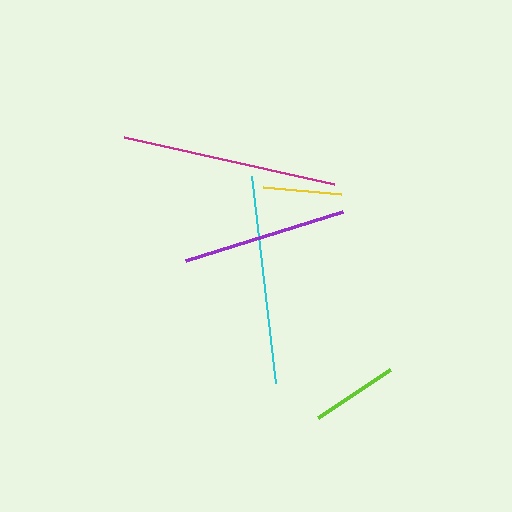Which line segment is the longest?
The magenta line is the longest at approximately 216 pixels.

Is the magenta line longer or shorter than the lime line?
The magenta line is longer than the lime line.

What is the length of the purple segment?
The purple segment is approximately 165 pixels long.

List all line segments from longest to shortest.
From longest to shortest: magenta, cyan, purple, lime, yellow.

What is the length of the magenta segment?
The magenta segment is approximately 216 pixels long.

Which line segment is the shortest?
The yellow line is the shortest at approximately 78 pixels.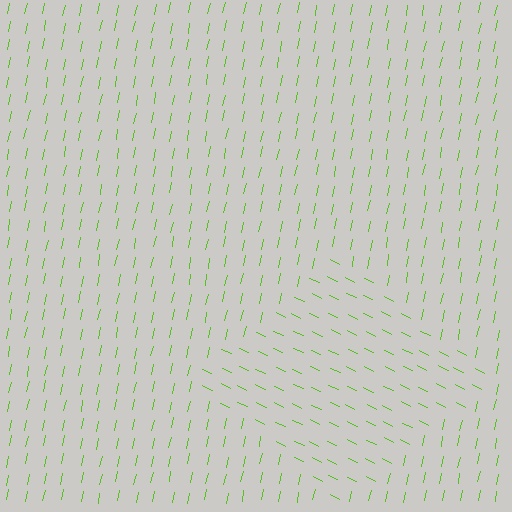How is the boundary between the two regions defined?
The boundary is defined purely by a change in line orientation (approximately 76 degrees difference). All lines are the same color and thickness.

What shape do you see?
I see a diamond.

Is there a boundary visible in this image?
Yes, there is a texture boundary formed by a change in line orientation.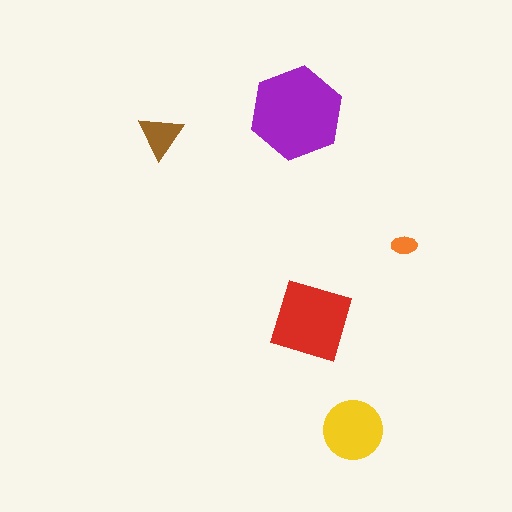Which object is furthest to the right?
The orange ellipse is rightmost.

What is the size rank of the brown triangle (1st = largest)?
4th.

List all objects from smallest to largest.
The orange ellipse, the brown triangle, the yellow circle, the red square, the purple hexagon.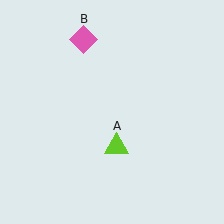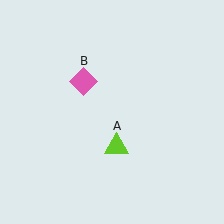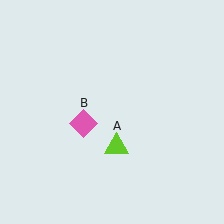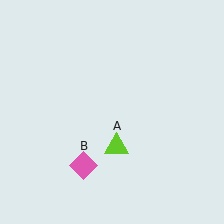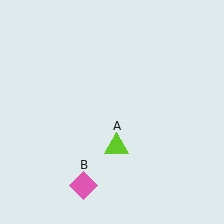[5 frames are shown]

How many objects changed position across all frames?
1 object changed position: pink diamond (object B).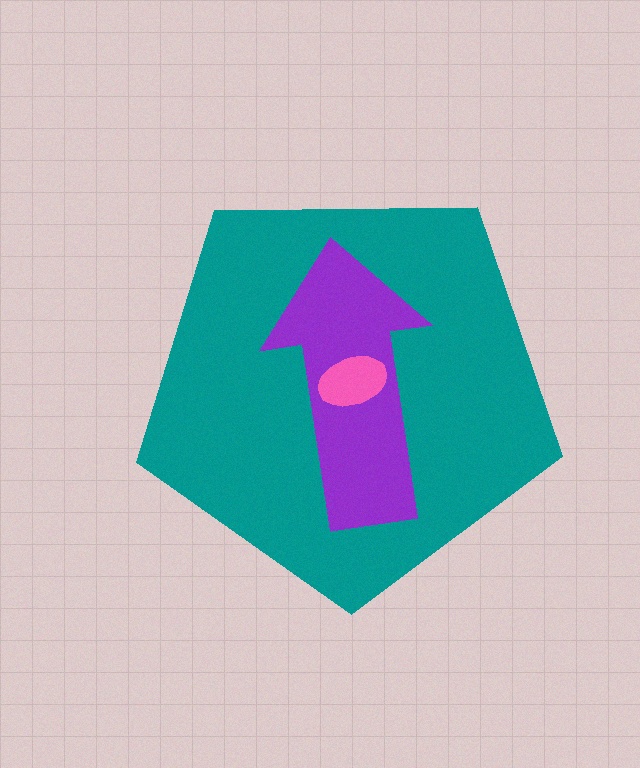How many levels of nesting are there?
3.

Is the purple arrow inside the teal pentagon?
Yes.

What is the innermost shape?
The pink ellipse.